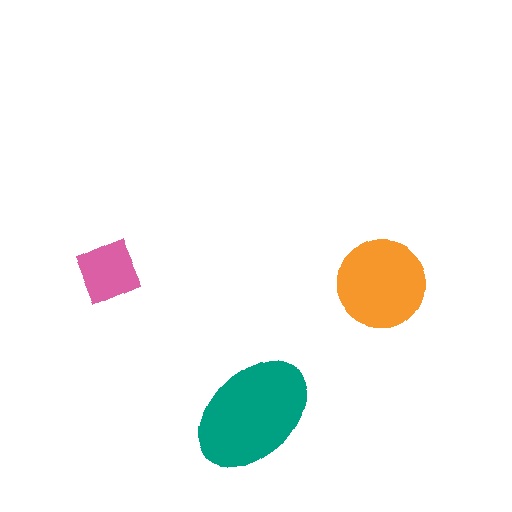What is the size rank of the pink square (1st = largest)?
3rd.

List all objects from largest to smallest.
The teal ellipse, the orange circle, the pink square.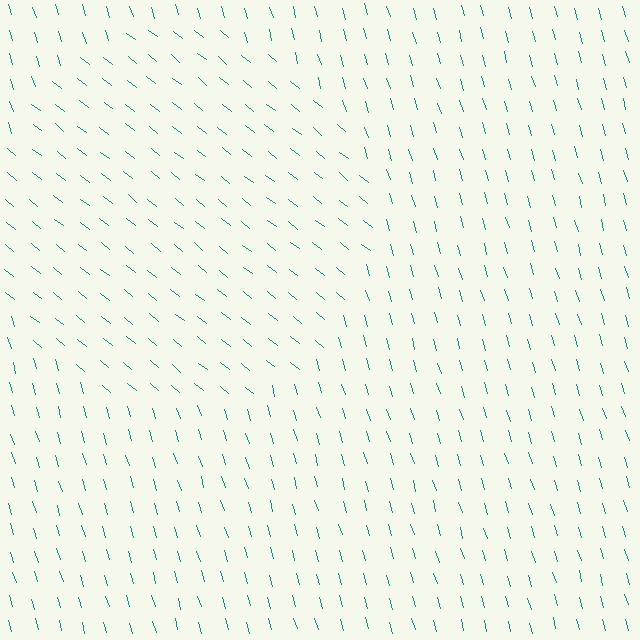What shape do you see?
I see a circle.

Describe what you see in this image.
The image is filled with small teal line segments. A circle region in the image has lines oriented differently from the surrounding lines, creating a visible texture boundary.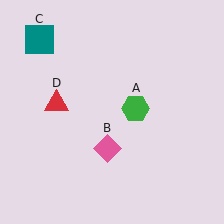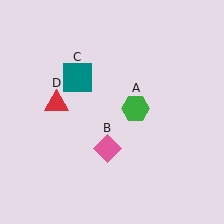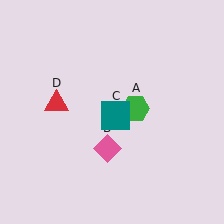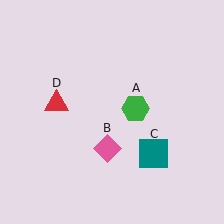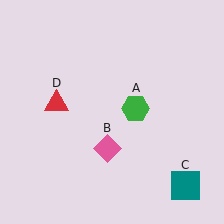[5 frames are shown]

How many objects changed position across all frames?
1 object changed position: teal square (object C).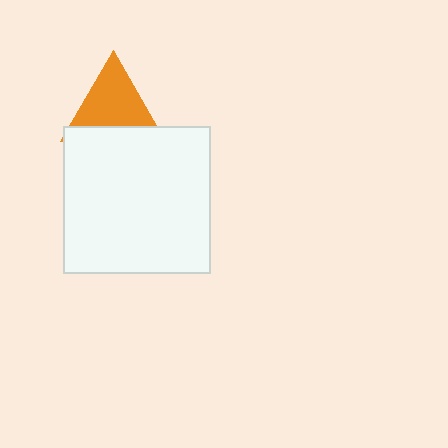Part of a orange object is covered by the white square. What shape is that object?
It is a triangle.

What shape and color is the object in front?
The object in front is a white square.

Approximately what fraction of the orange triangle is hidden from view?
Roughly 32% of the orange triangle is hidden behind the white square.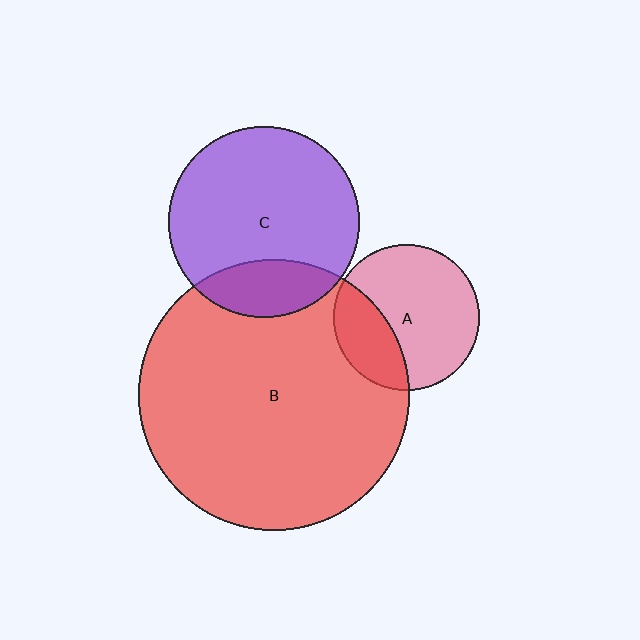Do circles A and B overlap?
Yes.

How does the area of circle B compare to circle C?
Approximately 2.0 times.